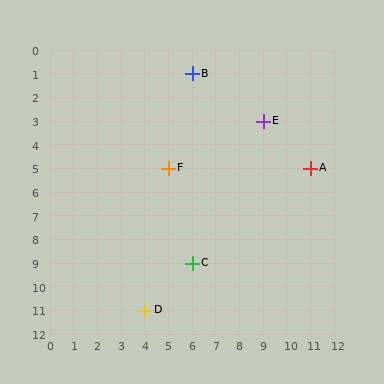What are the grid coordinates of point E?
Point E is at grid coordinates (9, 3).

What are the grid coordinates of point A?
Point A is at grid coordinates (11, 5).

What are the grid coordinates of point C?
Point C is at grid coordinates (6, 9).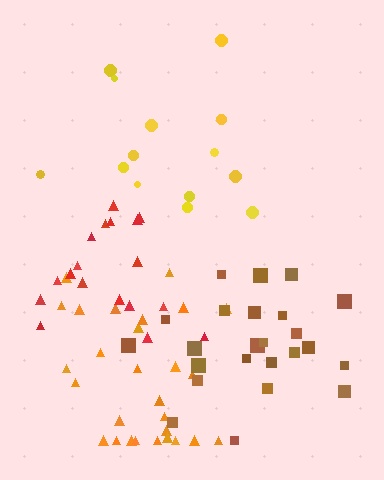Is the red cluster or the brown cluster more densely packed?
Red.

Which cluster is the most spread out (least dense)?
Yellow.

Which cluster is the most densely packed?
Orange.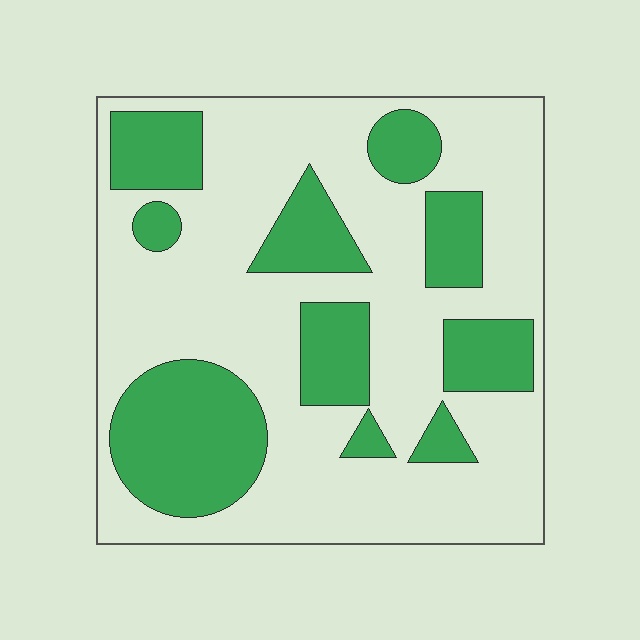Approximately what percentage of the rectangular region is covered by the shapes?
Approximately 30%.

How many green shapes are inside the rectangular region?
10.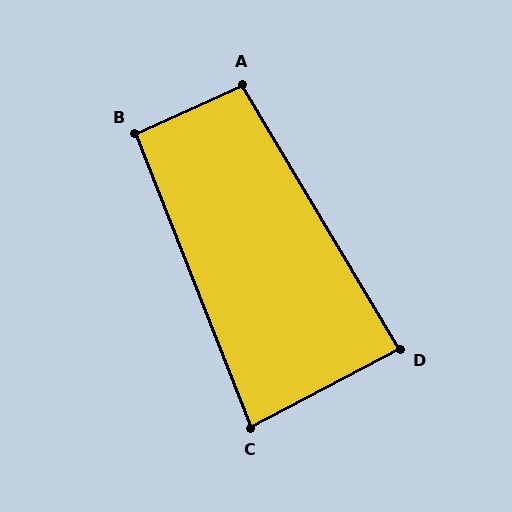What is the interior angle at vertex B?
Approximately 93 degrees (approximately right).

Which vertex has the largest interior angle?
A, at approximately 96 degrees.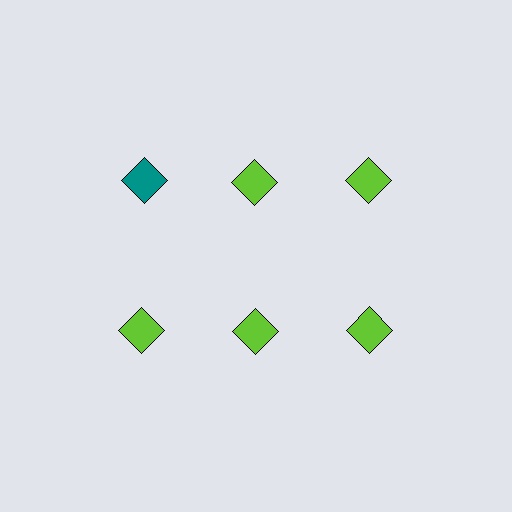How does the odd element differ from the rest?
It has a different color: teal instead of lime.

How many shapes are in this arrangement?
There are 6 shapes arranged in a grid pattern.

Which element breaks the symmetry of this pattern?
The teal diamond in the top row, leftmost column breaks the symmetry. All other shapes are lime diamonds.